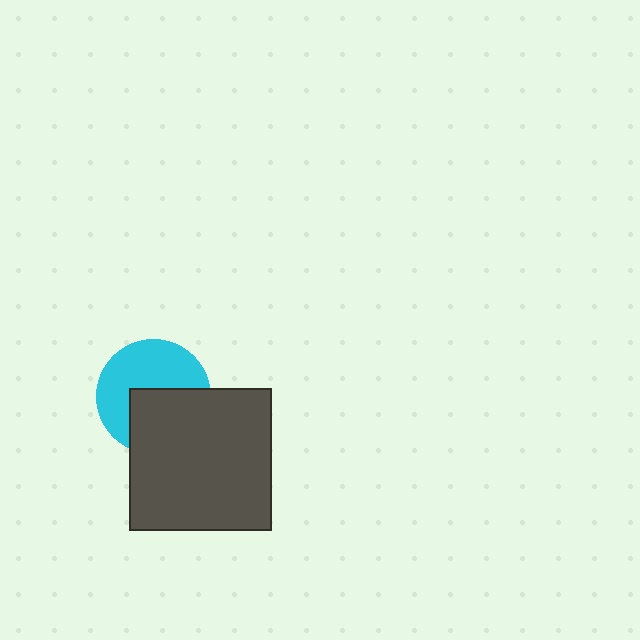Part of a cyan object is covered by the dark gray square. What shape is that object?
It is a circle.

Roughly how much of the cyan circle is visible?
About half of it is visible (roughly 55%).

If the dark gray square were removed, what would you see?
You would see the complete cyan circle.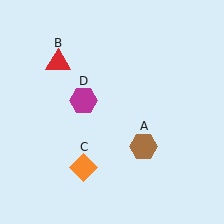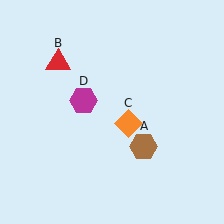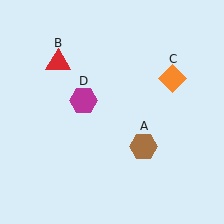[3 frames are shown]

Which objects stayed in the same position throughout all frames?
Brown hexagon (object A) and red triangle (object B) and magenta hexagon (object D) remained stationary.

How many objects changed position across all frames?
1 object changed position: orange diamond (object C).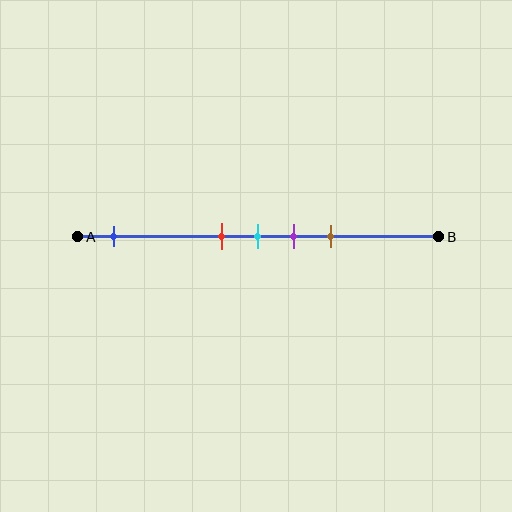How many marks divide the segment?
There are 5 marks dividing the segment.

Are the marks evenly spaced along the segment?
No, the marks are not evenly spaced.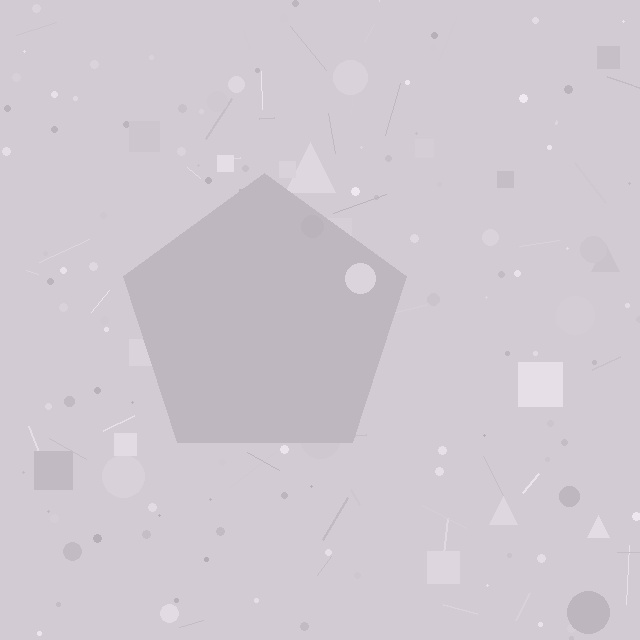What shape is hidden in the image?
A pentagon is hidden in the image.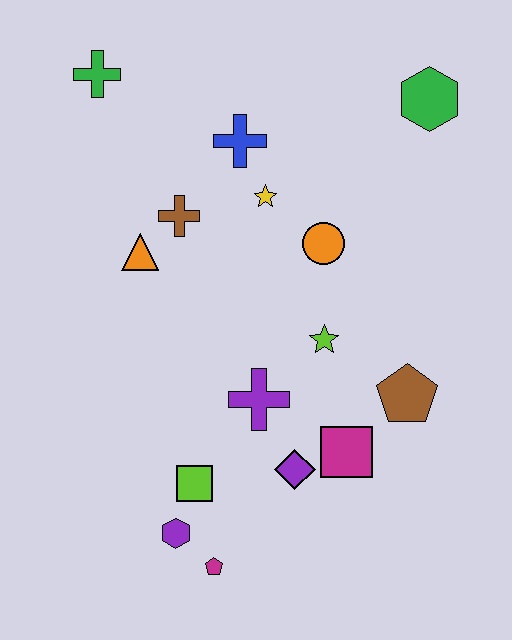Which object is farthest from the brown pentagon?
The green cross is farthest from the brown pentagon.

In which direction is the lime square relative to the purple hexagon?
The lime square is above the purple hexagon.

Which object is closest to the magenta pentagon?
The purple hexagon is closest to the magenta pentagon.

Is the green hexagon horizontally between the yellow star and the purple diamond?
No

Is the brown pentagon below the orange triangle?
Yes